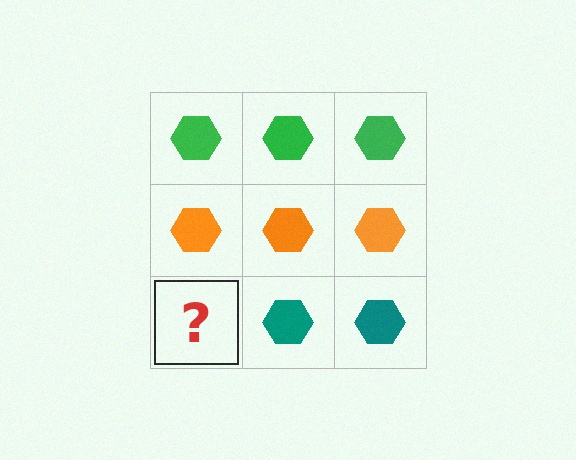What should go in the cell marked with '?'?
The missing cell should contain a teal hexagon.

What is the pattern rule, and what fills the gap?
The rule is that each row has a consistent color. The gap should be filled with a teal hexagon.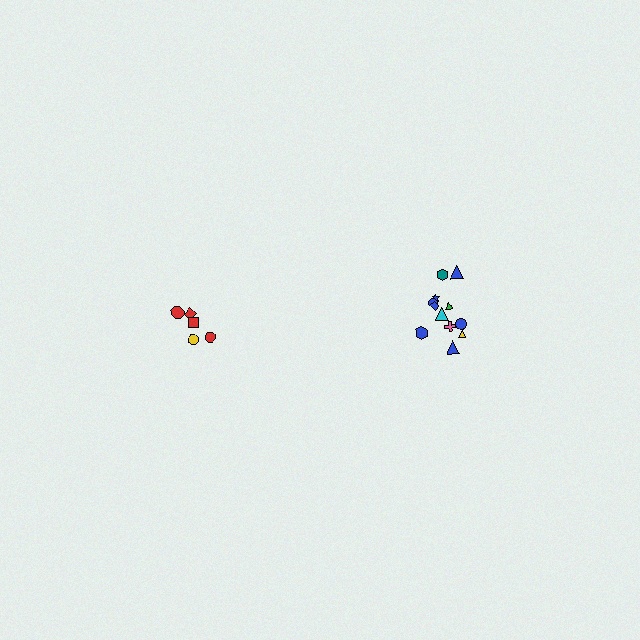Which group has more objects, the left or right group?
The right group.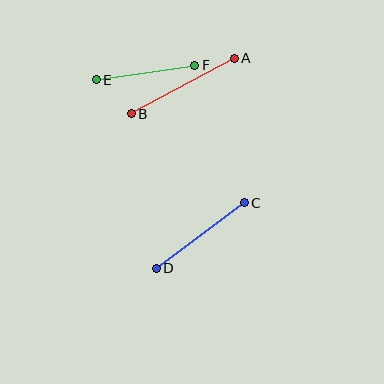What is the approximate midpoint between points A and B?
The midpoint is at approximately (183, 86) pixels.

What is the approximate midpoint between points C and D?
The midpoint is at approximately (200, 235) pixels.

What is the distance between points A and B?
The distance is approximately 117 pixels.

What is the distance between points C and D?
The distance is approximately 109 pixels.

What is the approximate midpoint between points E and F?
The midpoint is at approximately (145, 73) pixels.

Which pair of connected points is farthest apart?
Points A and B are farthest apart.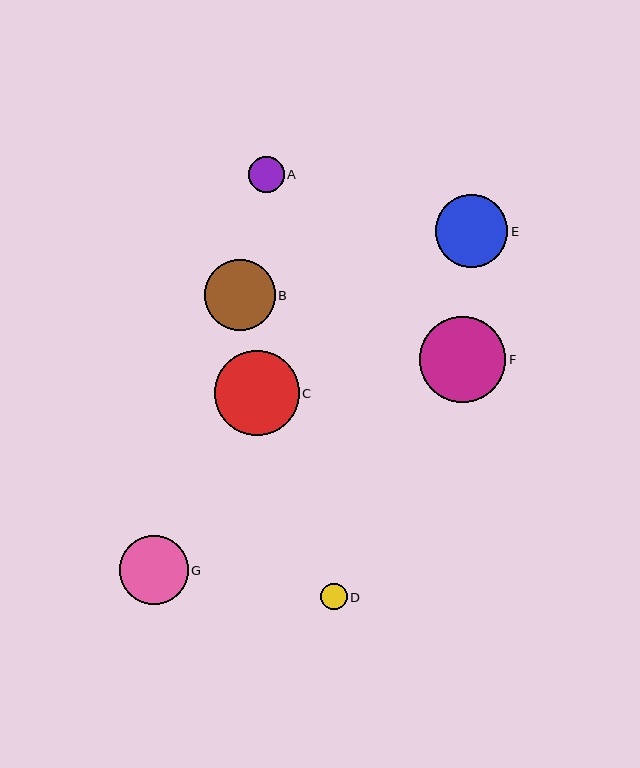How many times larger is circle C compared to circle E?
Circle C is approximately 1.2 times the size of circle E.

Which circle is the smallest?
Circle D is the smallest with a size of approximately 26 pixels.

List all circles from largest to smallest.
From largest to smallest: F, C, E, B, G, A, D.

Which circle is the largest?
Circle F is the largest with a size of approximately 87 pixels.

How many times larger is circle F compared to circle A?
Circle F is approximately 2.4 times the size of circle A.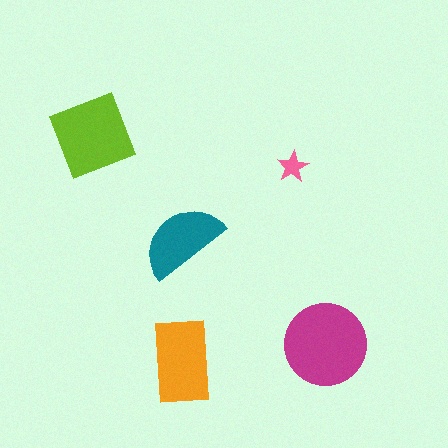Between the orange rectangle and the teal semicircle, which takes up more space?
The orange rectangle.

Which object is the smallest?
The pink star.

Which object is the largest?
The magenta circle.